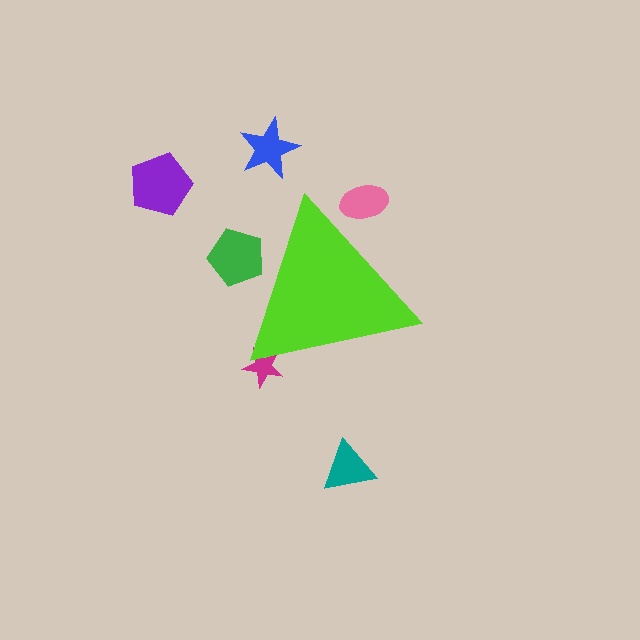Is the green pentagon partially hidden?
Yes, the green pentagon is partially hidden behind the lime triangle.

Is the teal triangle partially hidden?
No, the teal triangle is fully visible.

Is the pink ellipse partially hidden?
Yes, the pink ellipse is partially hidden behind the lime triangle.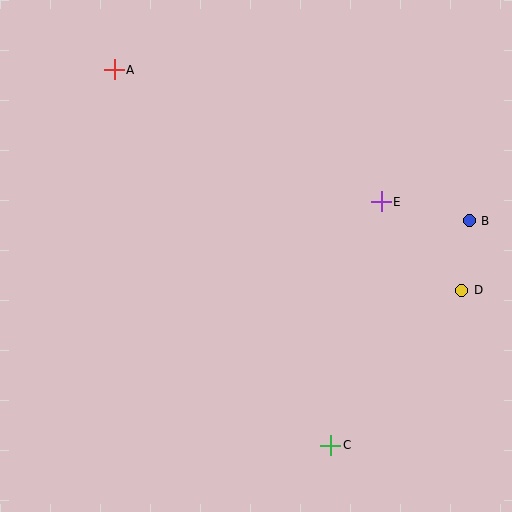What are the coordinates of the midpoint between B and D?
The midpoint between B and D is at (466, 255).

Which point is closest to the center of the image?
Point E at (381, 202) is closest to the center.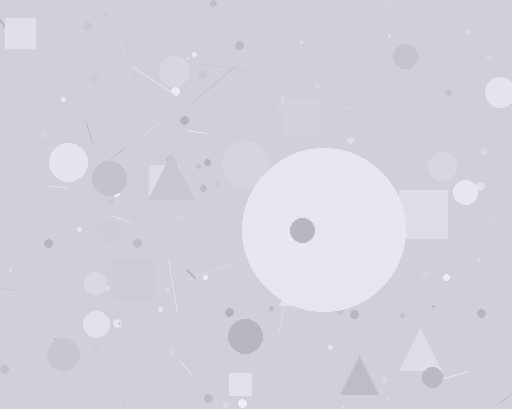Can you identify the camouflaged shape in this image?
The camouflaged shape is a circle.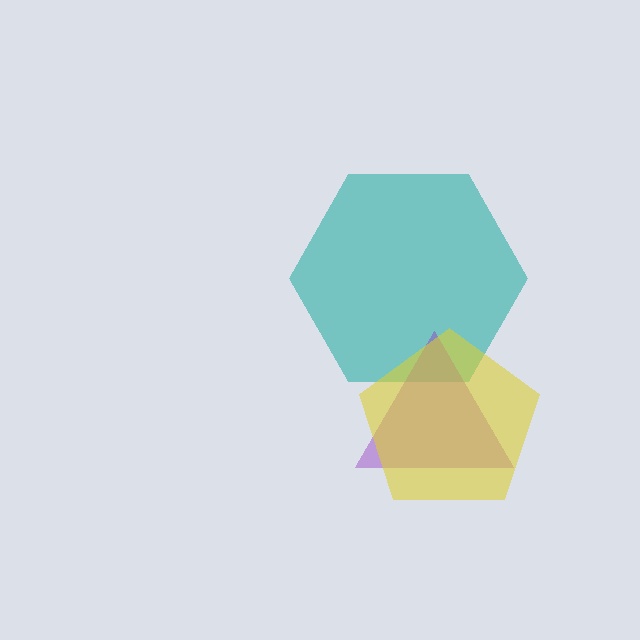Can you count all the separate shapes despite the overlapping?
Yes, there are 3 separate shapes.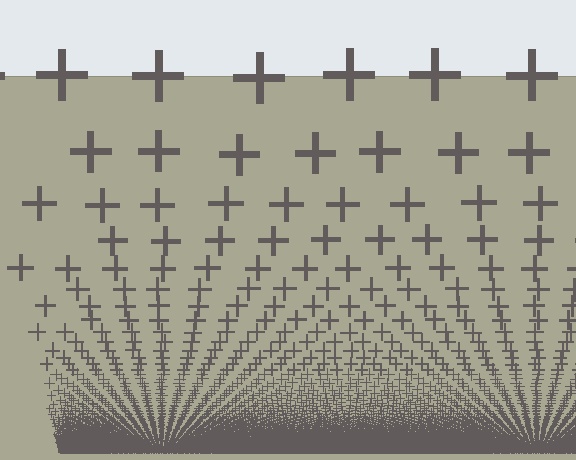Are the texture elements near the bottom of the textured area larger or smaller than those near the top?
Smaller. The gradient is inverted — elements near the bottom are smaller and denser.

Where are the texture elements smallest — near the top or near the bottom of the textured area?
Near the bottom.